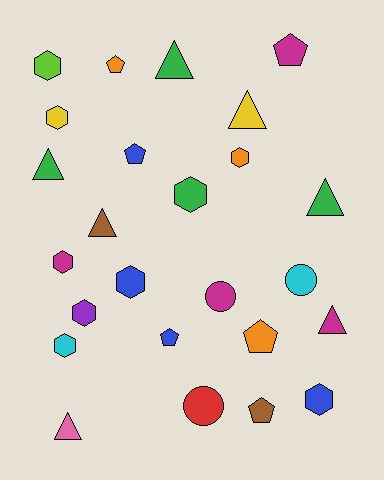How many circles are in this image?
There are 3 circles.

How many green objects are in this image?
There are 4 green objects.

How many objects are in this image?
There are 25 objects.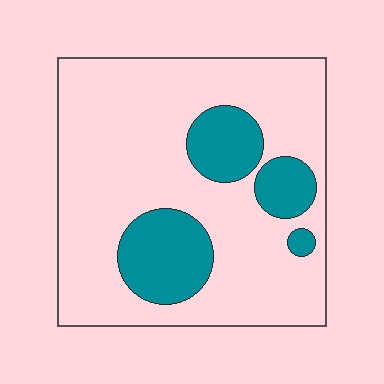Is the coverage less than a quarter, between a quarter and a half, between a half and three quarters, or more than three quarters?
Less than a quarter.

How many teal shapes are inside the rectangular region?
4.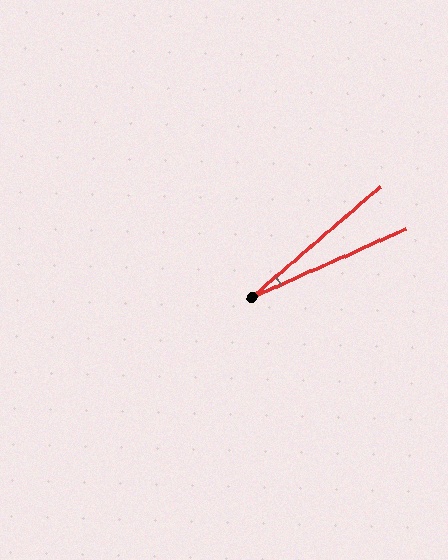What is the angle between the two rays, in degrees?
Approximately 17 degrees.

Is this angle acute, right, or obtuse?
It is acute.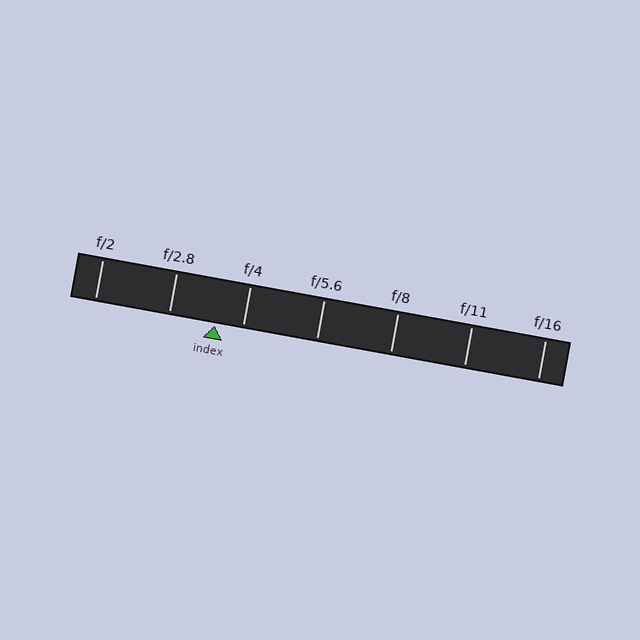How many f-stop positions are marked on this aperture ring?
There are 7 f-stop positions marked.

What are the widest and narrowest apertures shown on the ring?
The widest aperture shown is f/2 and the narrowest is f/16.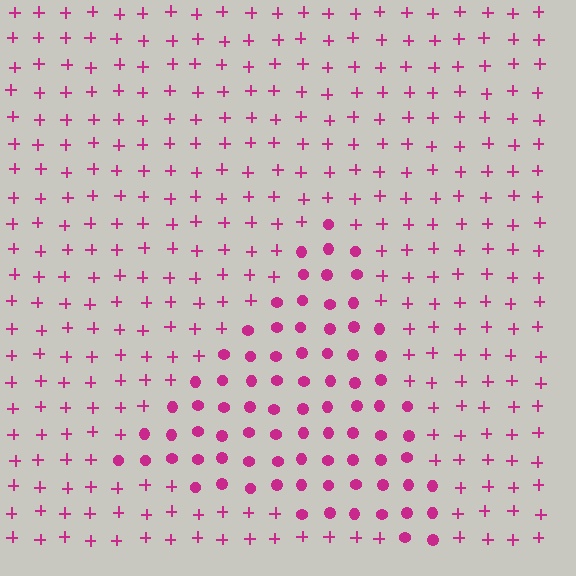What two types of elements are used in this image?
The image uses circles inside the triangle region and plus signs outside it.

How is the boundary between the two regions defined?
The boundary is defined by a change in element shape: circles inside vs. plus signs outside. All elements share the same color and spacing.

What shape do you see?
I see a triangle.